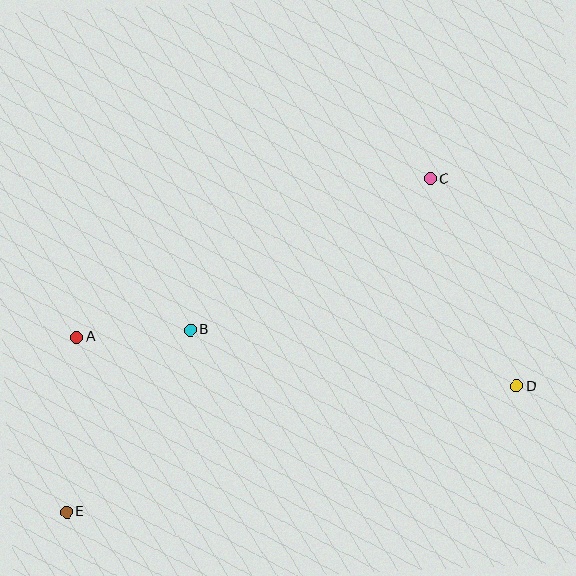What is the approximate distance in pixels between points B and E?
The distance between B and E is approximately 220 pixels.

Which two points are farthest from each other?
Points C and E are farthest from each other.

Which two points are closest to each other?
Points A and B are closest to each other.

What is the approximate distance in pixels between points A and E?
The distance between A and E is approximately 175 pixels.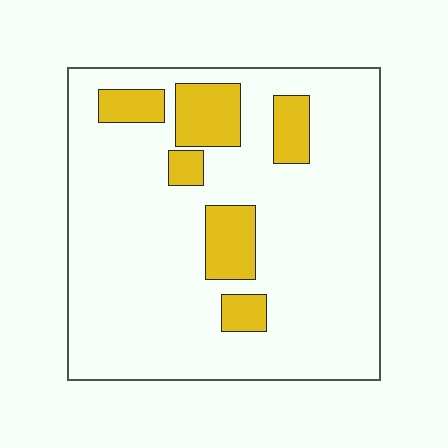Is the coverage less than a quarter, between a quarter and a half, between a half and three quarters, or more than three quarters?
Less than a quarter.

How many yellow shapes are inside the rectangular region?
6.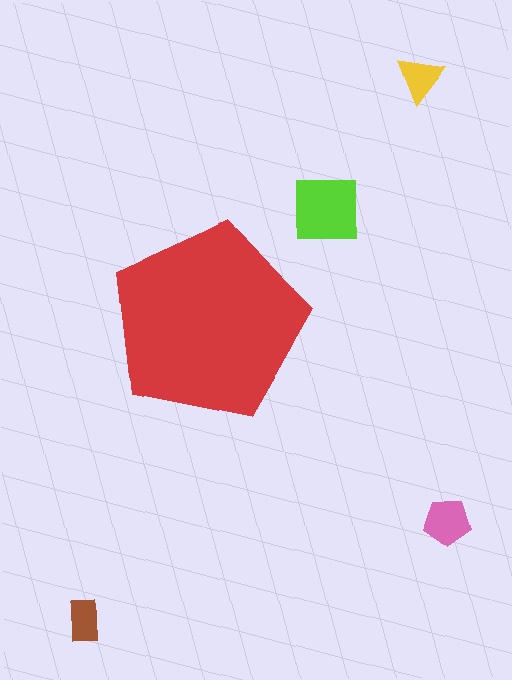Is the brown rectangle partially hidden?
No, the brown rectangle is fully visible.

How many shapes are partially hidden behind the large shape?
0 shapes are partially hidden.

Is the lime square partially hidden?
No, the lime square is fully visible.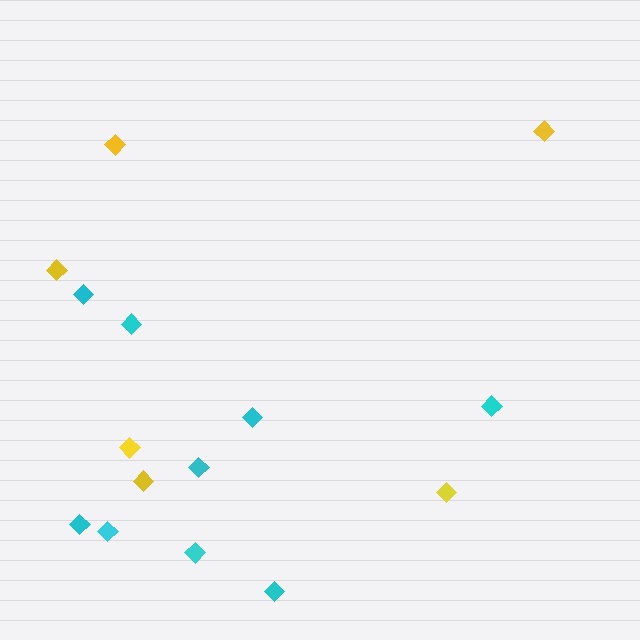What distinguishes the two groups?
There are 2 groups: one group of cyan diamonds (9) and one group of yellow diamonds (6).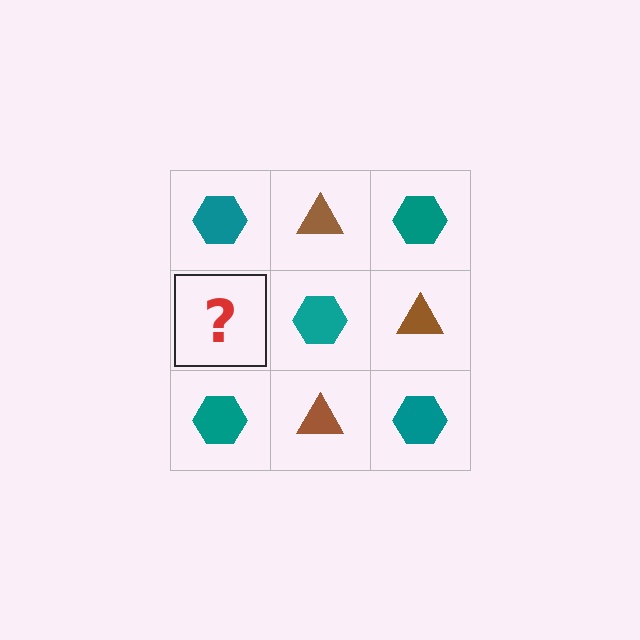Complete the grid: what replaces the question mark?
The question mark should be replaced with a brown triangle.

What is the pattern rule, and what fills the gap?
The rule is that it alternates teal hexagon and brown triangle in a checkerboard pattern. The gap should be filled with a brown triangle.